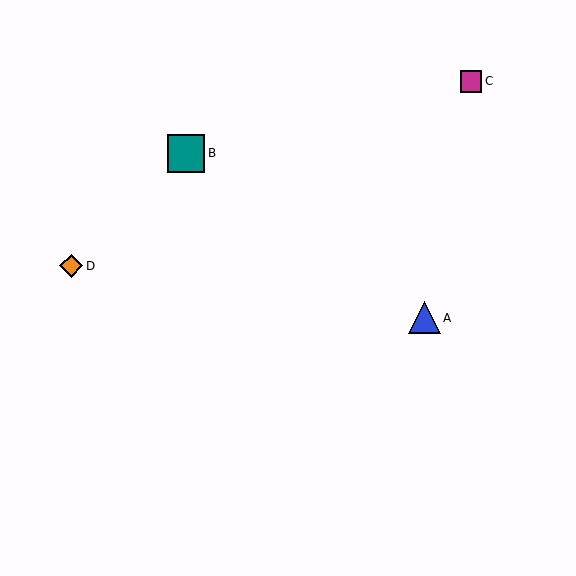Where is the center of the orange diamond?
The center of the orange diamond is at (71, 266).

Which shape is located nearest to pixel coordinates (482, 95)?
The magenta square (labeled C) at (471, 82) is nearest to that location.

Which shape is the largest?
The teal square (labeled B) is the largest.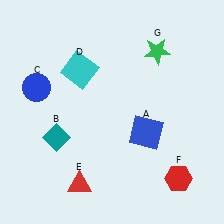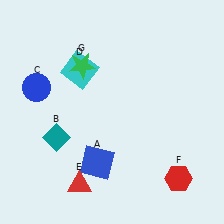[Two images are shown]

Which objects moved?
The objects that moved are: the blue square (A), the green star (G).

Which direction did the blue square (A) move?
The blue square (A) moved left.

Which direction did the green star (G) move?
The green star (G) moved left.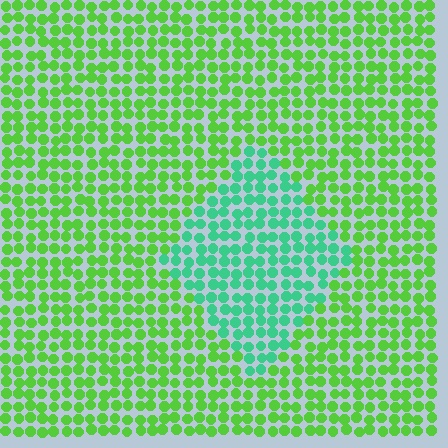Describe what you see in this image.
The image is filled with small lime elements in a uniform arrangement. A diamond-shaped region is visible where the elements are tinted to a slightly different hue, forming a subtle color boundary.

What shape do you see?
I see a diamond.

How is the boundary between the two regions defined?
The boundary is defined purely by a slight shift in hue (about 44 degrees). Spacing, size, and orientation are identical on both sides.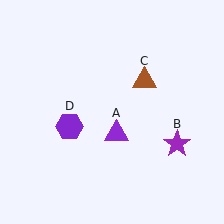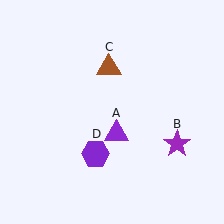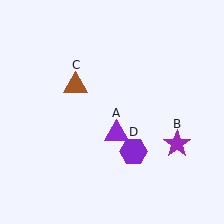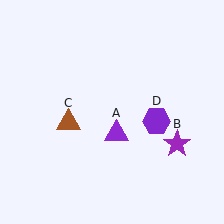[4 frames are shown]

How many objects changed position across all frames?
2 objects changed position: brown triangle (object C), purple hexagon (object D).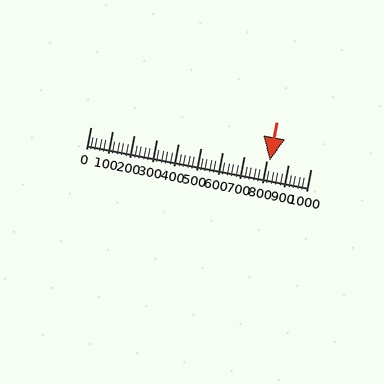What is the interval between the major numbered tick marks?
The major tick marks are spaced 100 units apart.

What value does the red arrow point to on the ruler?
The red arrow points to approximately 814.